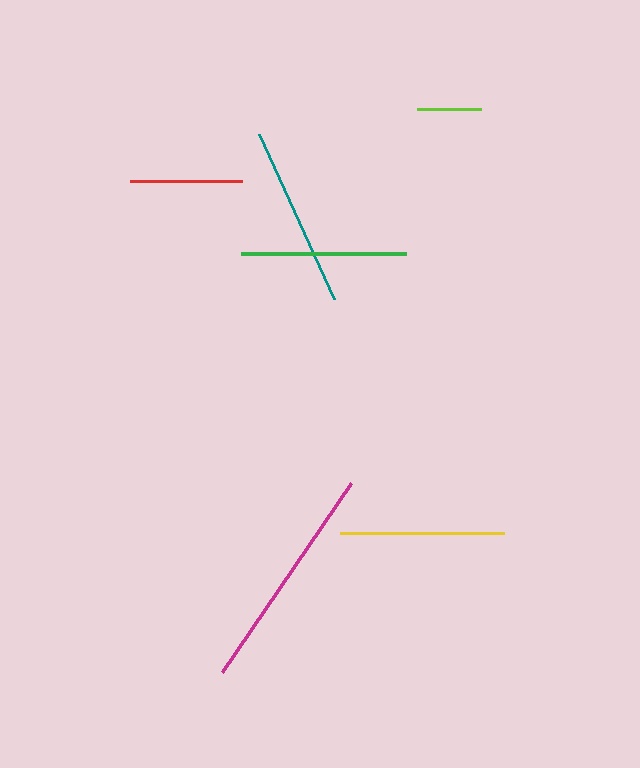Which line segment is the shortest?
The lime line is the shortest at approximately 64 pixels.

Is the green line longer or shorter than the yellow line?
The green line is longer than the yellow line.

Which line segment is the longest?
The magenta line is the longest at approximately 229 pixels.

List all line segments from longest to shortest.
From longest to shortest: magenta, teal, green, yellow, red, lime.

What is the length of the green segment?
The green segment is approximately 165 pixels long.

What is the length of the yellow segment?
The yellow segment is approximately 164 pixels long.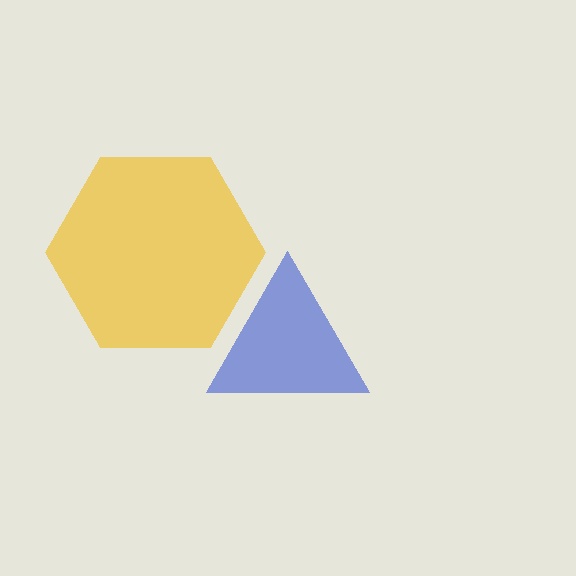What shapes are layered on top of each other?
The layered shapes are: a blue triangle, a yellow hexagon.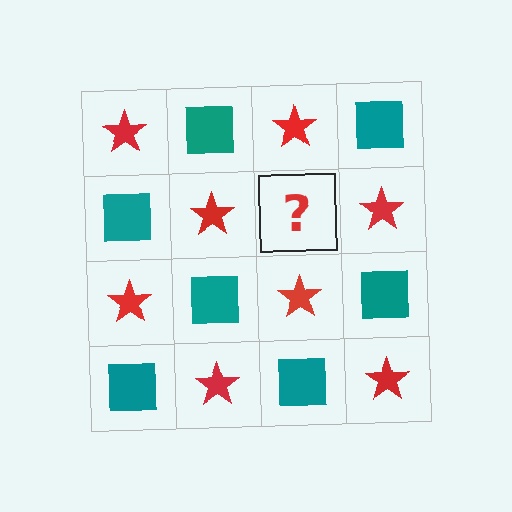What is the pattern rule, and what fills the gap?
The rule is that it alternates red star and teal square in a checkerboard pattern. The gap should be filled with a teal square.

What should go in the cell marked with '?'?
The missing cell should contain a teal square.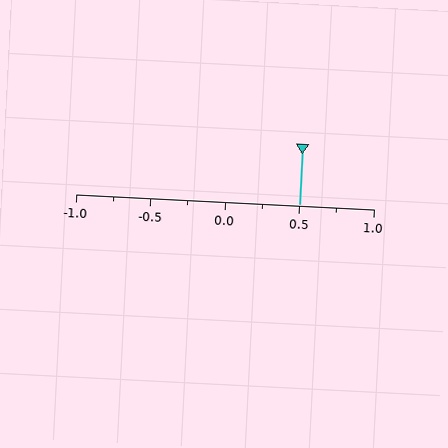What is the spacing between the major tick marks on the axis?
The major ticks are spaced 0.5 apart.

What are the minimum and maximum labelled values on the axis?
The axis runs from -1.0 to 1.0.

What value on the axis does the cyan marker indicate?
The marker indicates approximately 0.5.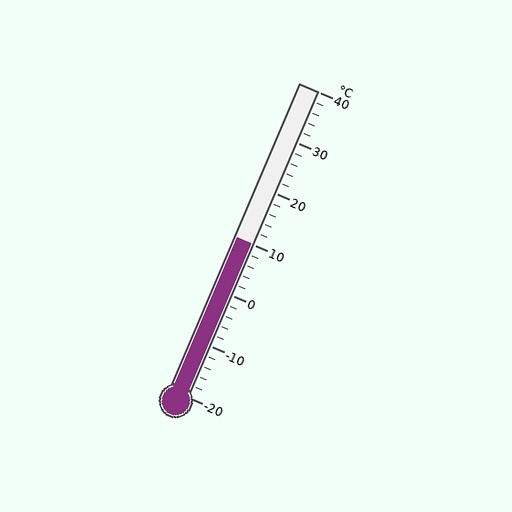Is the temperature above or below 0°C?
The temperature is above 0°C.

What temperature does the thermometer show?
The thermometer shows approximately 10°C.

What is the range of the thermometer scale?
The thermometer scale ranges from -20°C to 40°C.